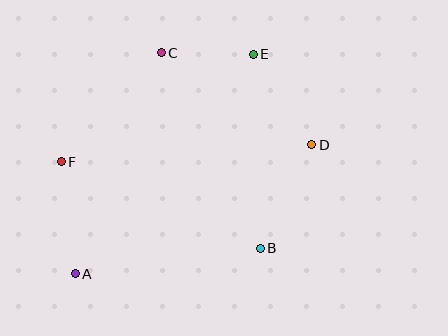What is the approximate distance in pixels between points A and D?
The distance between A and D is approximately 269 pixels.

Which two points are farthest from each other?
Points A and E are farthest from each other.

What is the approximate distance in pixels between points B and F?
The distance between B and F is approximately 217 pixels.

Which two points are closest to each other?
Points C and E are closest to each other.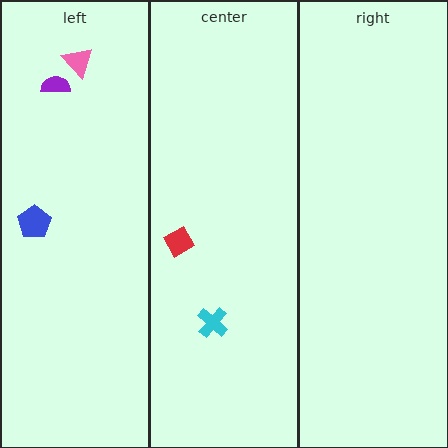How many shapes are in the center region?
2.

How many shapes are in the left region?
3.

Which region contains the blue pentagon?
The left region.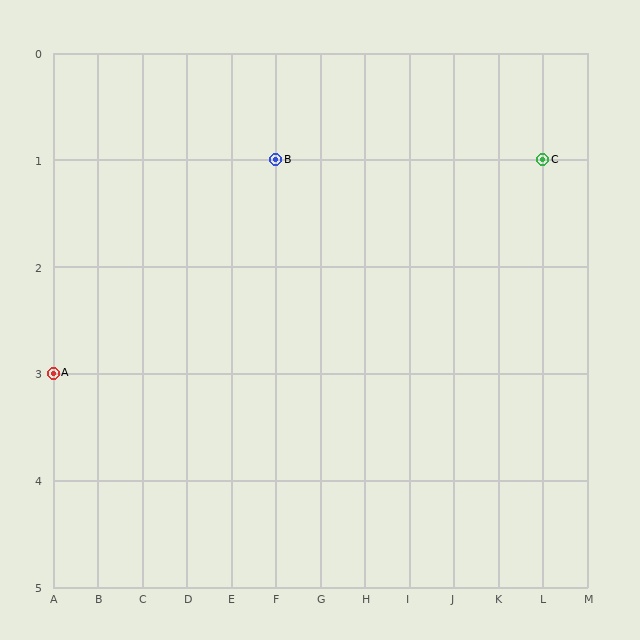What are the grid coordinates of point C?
Point C is at grid coordinates (L, 1).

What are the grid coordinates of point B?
Point B is at grid coordinates (F, 1).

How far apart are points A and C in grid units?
Points A and C are 11 columns and 2 rows apart (about 11.2 grid units diagonally).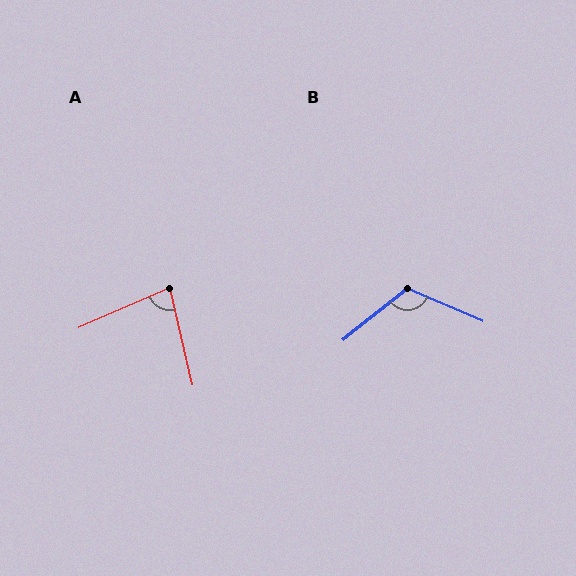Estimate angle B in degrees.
Approximately 118 degrees.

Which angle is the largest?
B, at approximately 118 degrees.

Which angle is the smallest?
A, at approximately 80 degrees.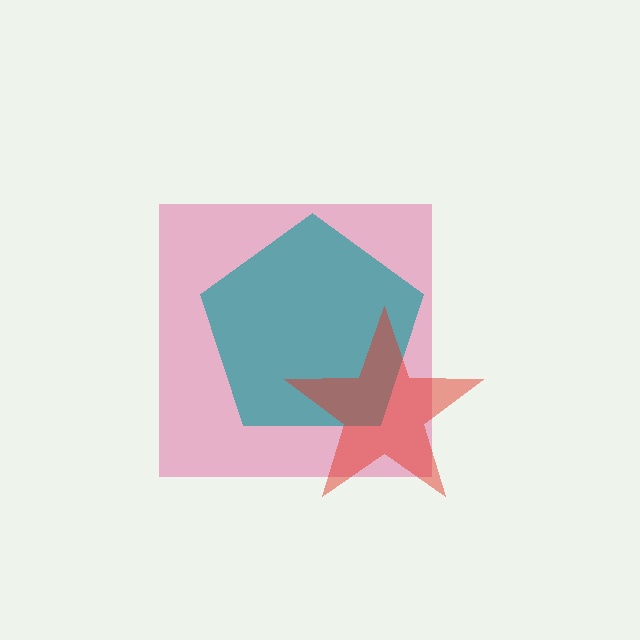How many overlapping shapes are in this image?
There are 3 overlapping shapes in the image.